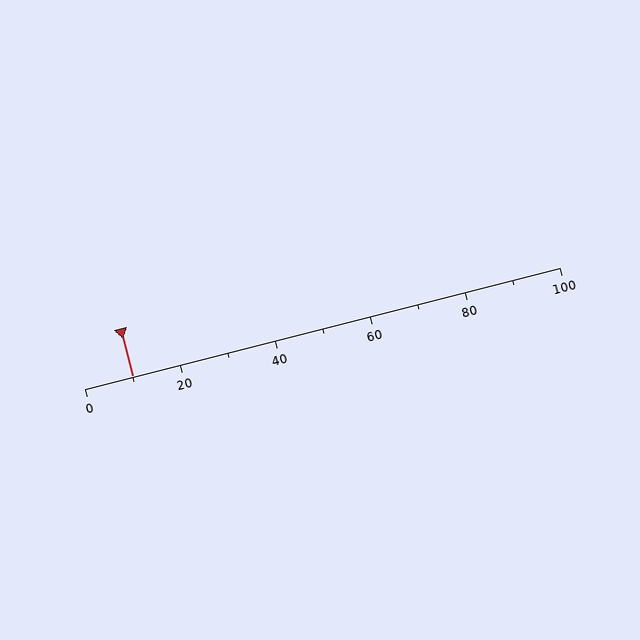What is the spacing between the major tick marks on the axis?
The major ticks are spaced 20 apart.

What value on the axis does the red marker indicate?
The marker indicates approximately 10.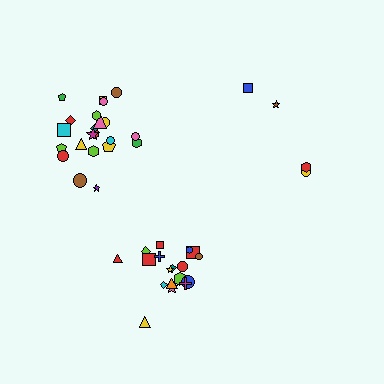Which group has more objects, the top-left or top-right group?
The top-left group.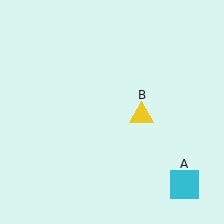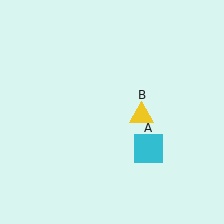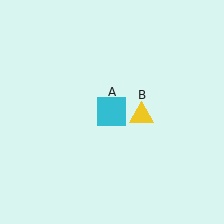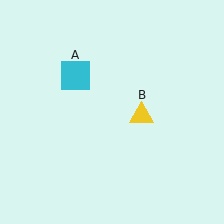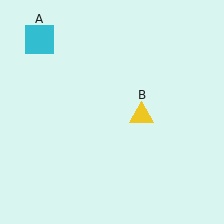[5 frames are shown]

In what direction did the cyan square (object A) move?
The cyan square (object A) moved up and to the left.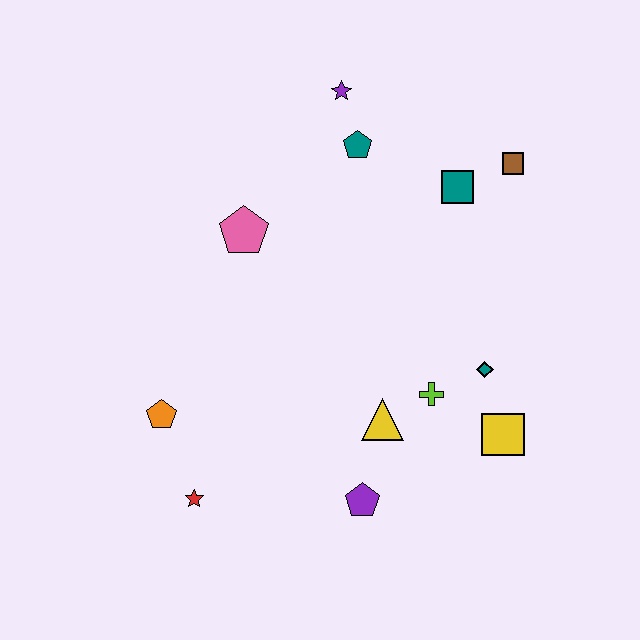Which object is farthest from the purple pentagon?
The purple star is farthest from the purple pentagon.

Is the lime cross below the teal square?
Yes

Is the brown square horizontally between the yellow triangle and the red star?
No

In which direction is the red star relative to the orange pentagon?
The red star is below the orange pentagon.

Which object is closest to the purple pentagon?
The yellow triangle is closest to the purple pentagon.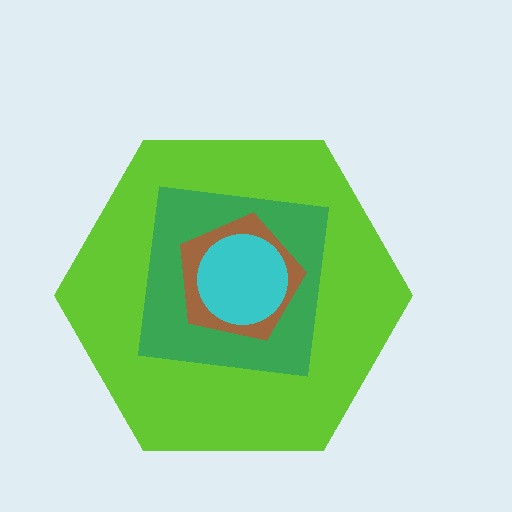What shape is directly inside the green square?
The brown pentagon.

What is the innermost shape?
The cyan circle.